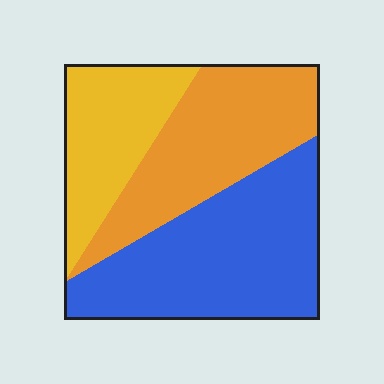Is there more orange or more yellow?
Orange.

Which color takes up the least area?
Yellow, at roughly 25%.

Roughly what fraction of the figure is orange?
Orange takes up about one third (1/3) of the figure.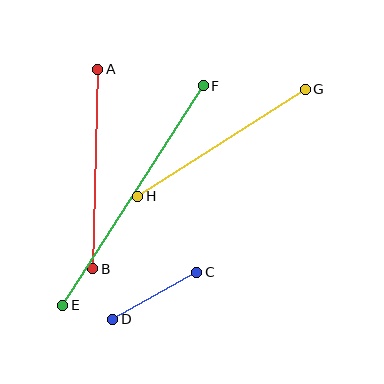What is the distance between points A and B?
The distance is approximately 199 pixels.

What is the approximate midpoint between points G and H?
The midpoint is at approximately (221, 143) pixels.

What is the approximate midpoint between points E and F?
The midpoint is at approximately (133, 195) pixels.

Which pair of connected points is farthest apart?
Points E and F are farthest apart.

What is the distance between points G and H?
The distance is approximately 199 pixels.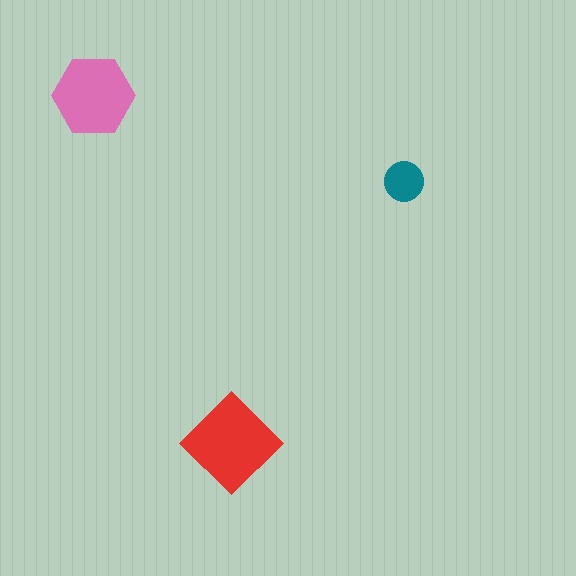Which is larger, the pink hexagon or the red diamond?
The red diamond.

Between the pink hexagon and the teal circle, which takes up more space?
The pink hexagon.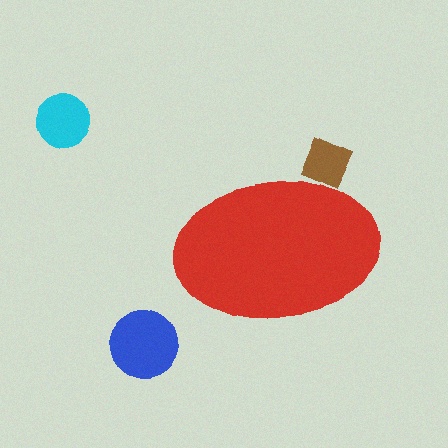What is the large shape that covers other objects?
A red ellipse.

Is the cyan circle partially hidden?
No, the cyan circle is fully visible.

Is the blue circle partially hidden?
No, the blue circle is fully visible.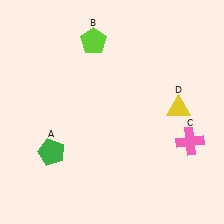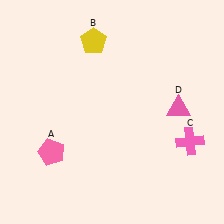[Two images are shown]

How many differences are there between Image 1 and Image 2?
There are 3 differences between the two images.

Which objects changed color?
A changed from green to pink. B changed from lime to yellow. D changed from yellow to pink.